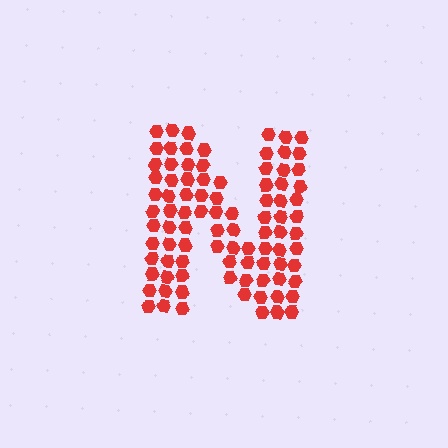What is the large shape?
The large shape is the letter N.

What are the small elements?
The small elements are hexagons.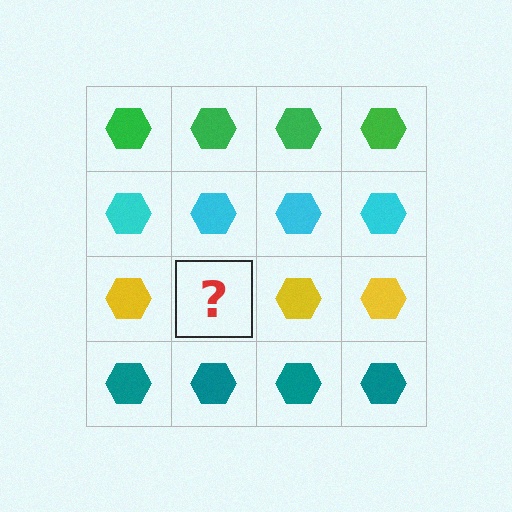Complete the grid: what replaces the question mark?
The question mark should be replaced with a yellow hexagon.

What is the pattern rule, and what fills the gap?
The rule is that each row has a consistent color. The gap should be filled with a yellow hexagon.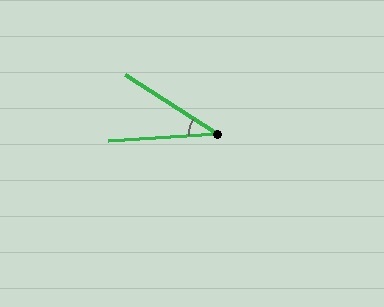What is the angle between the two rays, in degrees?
Approximately 36 degrees.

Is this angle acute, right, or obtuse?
It is acute.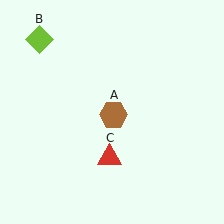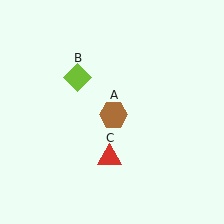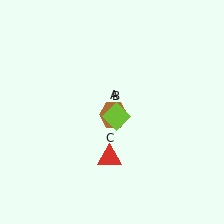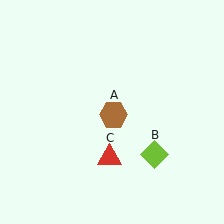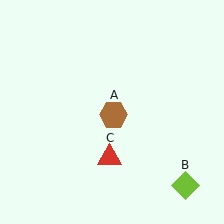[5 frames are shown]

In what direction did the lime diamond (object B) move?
The lime diamond (object B) moved down and to the right.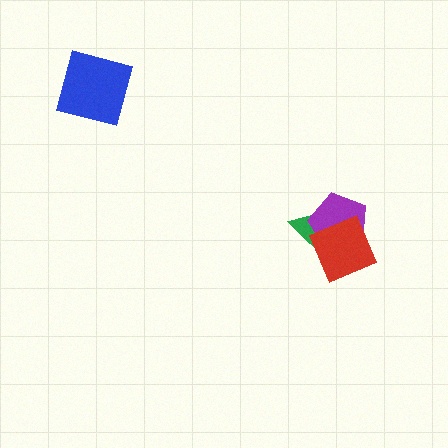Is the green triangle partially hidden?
Yes, it is partially covered by another shape.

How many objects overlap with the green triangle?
2 objects overlap with the green triangle.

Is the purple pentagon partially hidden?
Yes, it is partially covered by another shape.